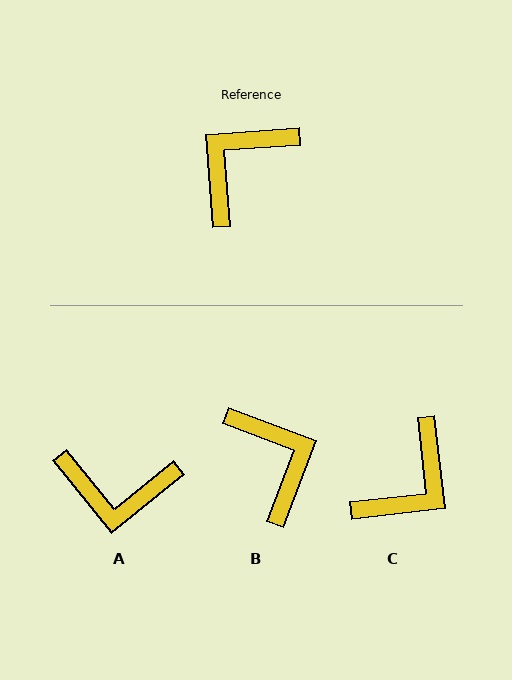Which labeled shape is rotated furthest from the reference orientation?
C, about 178 degrees away.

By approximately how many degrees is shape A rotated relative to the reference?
Approximately 125 degrees counter-clockwise.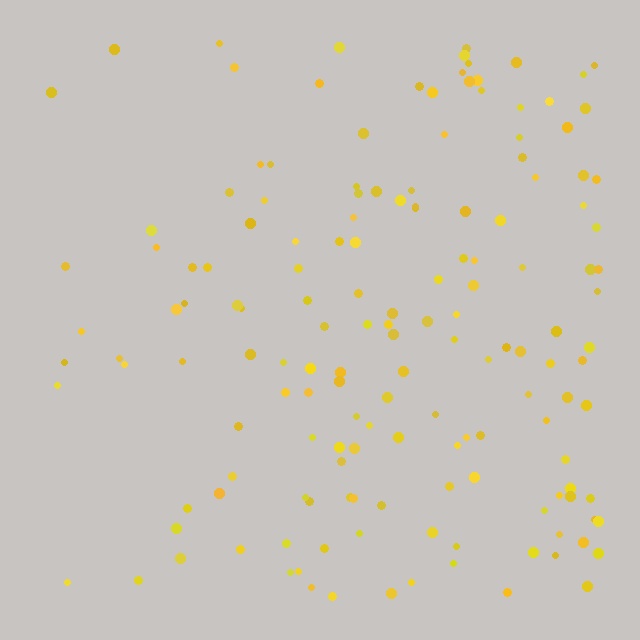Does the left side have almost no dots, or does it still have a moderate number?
Still a moderate number, just noticeably fewer than the right.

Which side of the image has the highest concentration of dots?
The right.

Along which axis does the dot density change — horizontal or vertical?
Horizontal.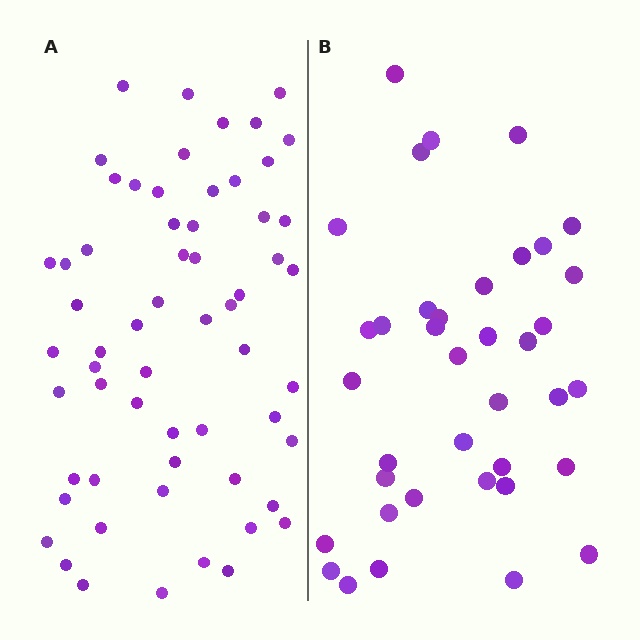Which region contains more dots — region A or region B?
Region A (the left region) has more dots.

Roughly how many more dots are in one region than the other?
Region A has approximately 20 more dots than region B.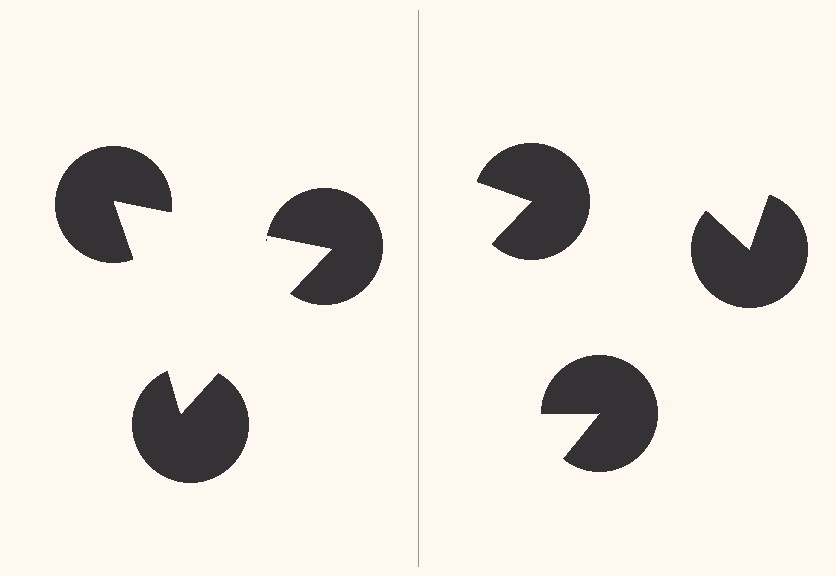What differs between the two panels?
The pac-man discs are positioned identically on both sides; only the wedge orientations differ. On the left they align to a triangle; on the right they are misaligned.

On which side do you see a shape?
An illusory triangle appears on the left side. On the right side the wedge cuts are rotated, so no coherent shape forms.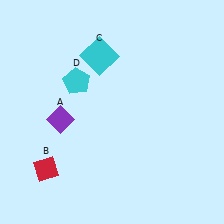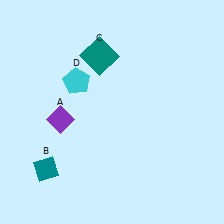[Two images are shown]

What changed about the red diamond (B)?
In Image 1, B is red. In Image 2, it changed to teal.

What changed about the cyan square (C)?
In Image 1, C is cyan. In Image 2, it changed to teal.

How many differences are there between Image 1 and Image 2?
There are 2 differences between the two images.